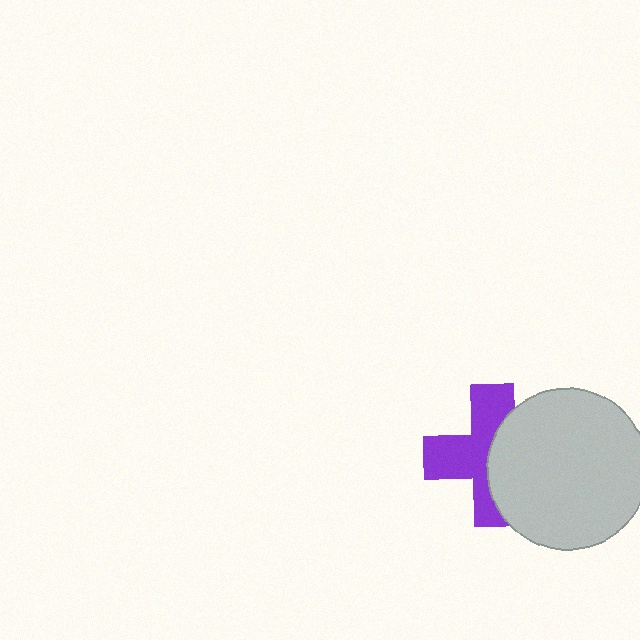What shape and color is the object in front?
The object in front is a light gray circle.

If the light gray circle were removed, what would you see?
You would see the complete purple cross.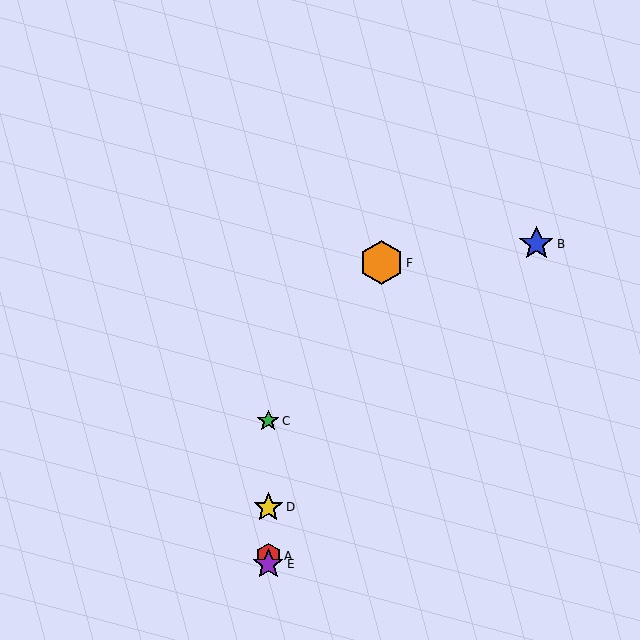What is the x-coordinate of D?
Object D is at x≈268.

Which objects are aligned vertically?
Objects A, C, D, E are aligned vertically.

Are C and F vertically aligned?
No, C is at x≈268 and F is at x≈382.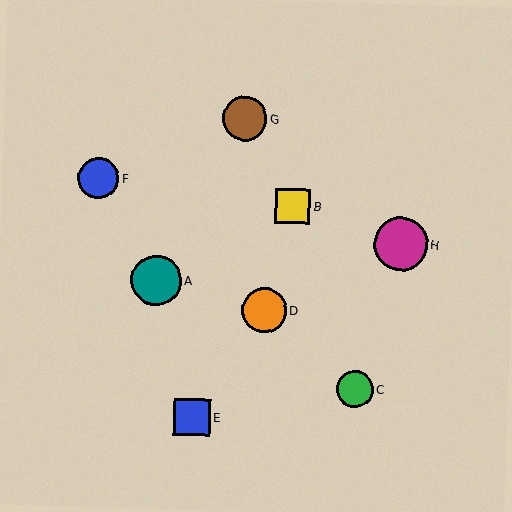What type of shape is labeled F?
Shape F is a blue circle.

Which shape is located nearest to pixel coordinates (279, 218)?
The yellow square (labeled B) at (293, 206) is nearest to that location.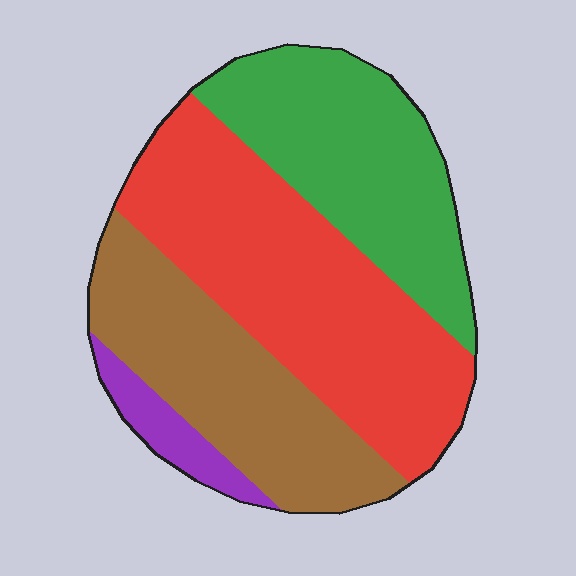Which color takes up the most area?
Red, at roughly 40%.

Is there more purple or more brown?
Brown.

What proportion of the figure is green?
Green covers about 30% of the figure.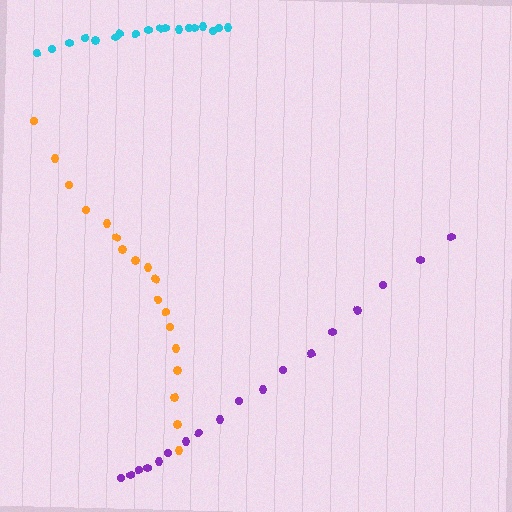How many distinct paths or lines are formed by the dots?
There are 3 distinct paths.